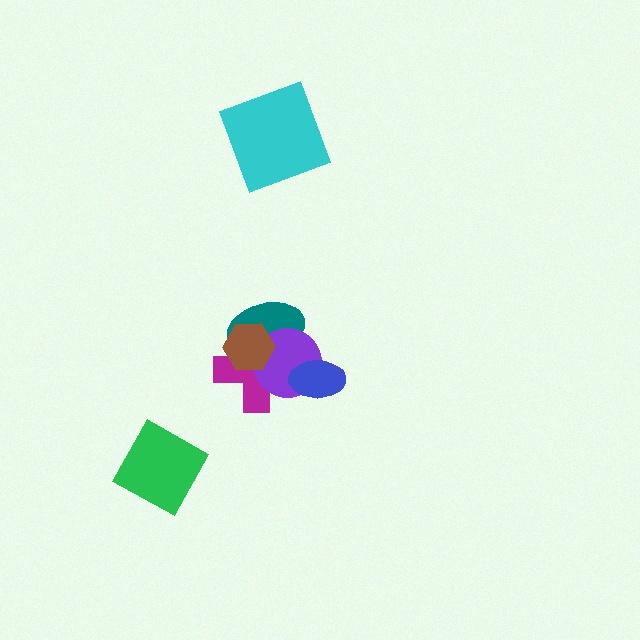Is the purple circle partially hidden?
Yes, it is partially covered by another shape.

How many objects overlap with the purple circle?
4 objects overlap with the purple circle.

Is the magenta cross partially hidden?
Yes, it is partially covered by another shape.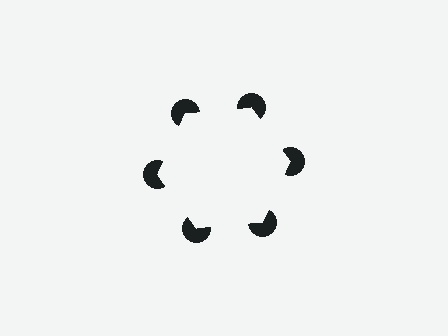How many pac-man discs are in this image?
There are 6 — one at each vertex of the illusory hexagon.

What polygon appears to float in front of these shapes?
An illusory hexagon — its edges are inferred from the aligned wedge cuts in the pac-man discs, not physically drawn.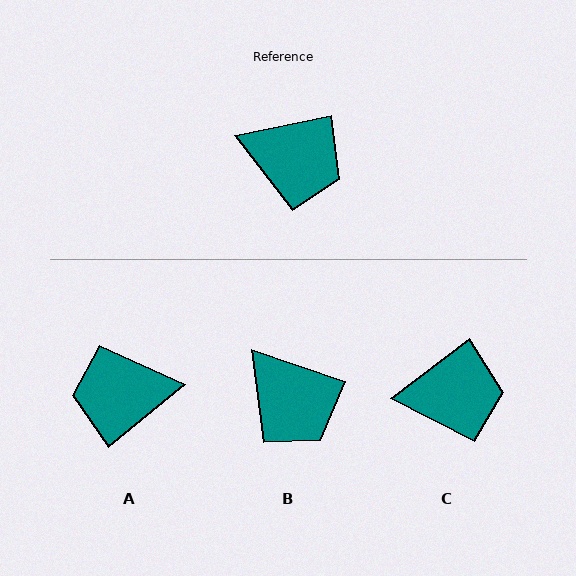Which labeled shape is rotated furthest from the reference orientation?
A, about 152 degrees away.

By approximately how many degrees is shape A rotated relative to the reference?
Approximately 152 degrees clockwise.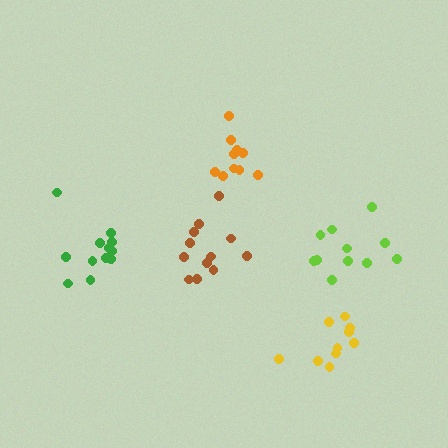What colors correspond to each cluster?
The clusters are colored: yellow, green, lime, orange, brown.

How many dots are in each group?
Group 1: 10 dots, Group 2: 12 dots, Group 3: 11 dots, Group 4: 10 dots, Group 5: 12 dots (55 total).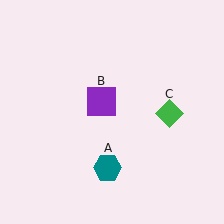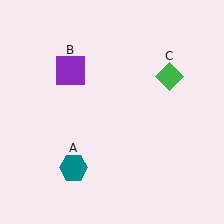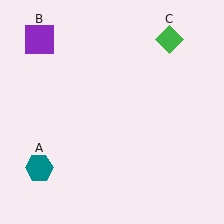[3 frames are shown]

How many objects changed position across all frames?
3 objects changed position: teal hexagon (object A), purple square (object B), green diamond (object C).